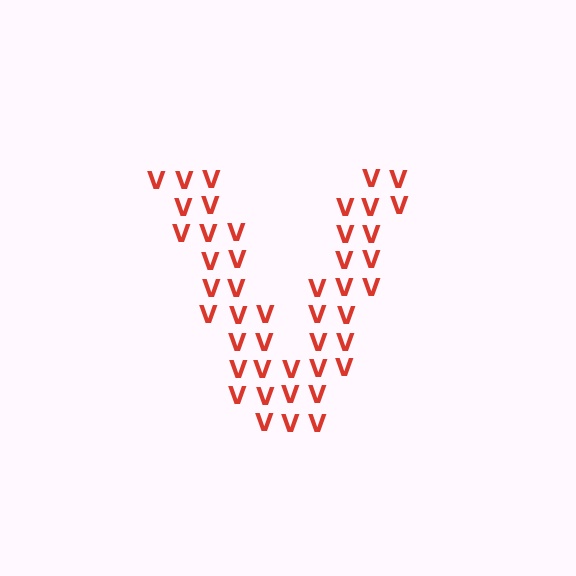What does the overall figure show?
The overall figure shows the letter V.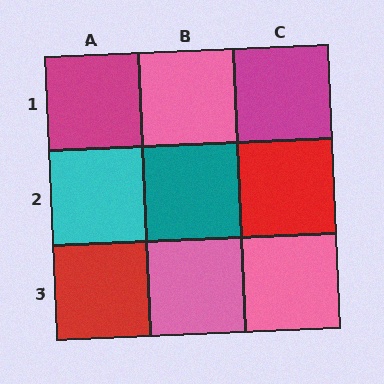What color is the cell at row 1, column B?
Pink.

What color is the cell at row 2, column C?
Red.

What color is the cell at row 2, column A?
Cyan.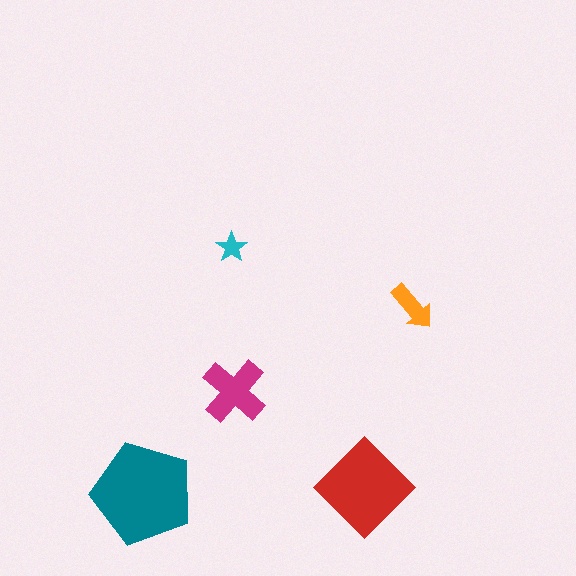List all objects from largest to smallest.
The teal pentagon, the red diamond, the magenta cross, the orange arrow, the cyan star.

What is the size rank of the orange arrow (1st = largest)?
4th.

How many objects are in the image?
There are 5 objects in the image.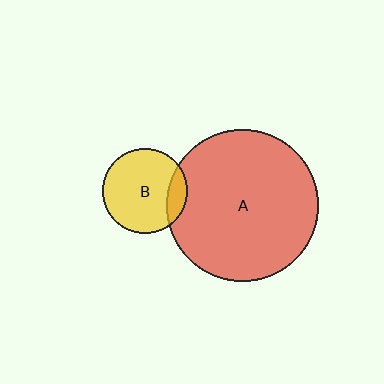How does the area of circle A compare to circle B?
Approximately 3.2 times.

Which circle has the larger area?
Circle A (red).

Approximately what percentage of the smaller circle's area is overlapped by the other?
Approximately 15%.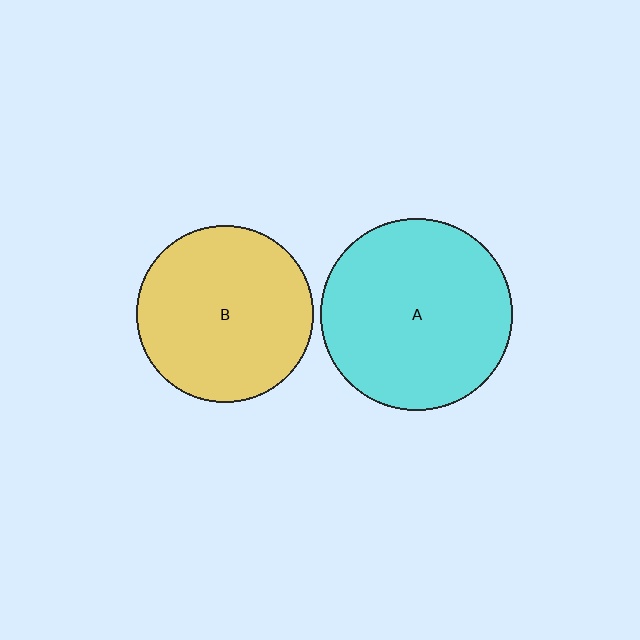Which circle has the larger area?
Circle A (cyan).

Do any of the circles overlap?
No, none of the circles overlap.